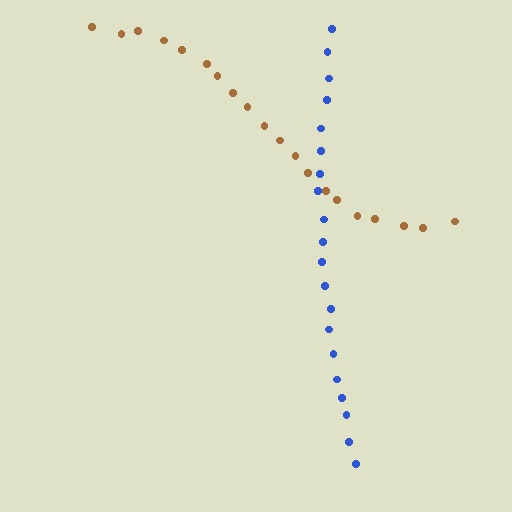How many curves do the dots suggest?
There are 2 distinct paths.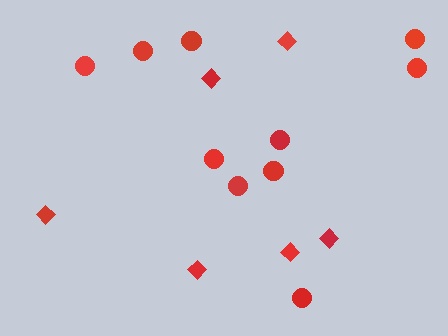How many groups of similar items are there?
There are 2 groups: one group of circles (10) and one group of diamonds (6).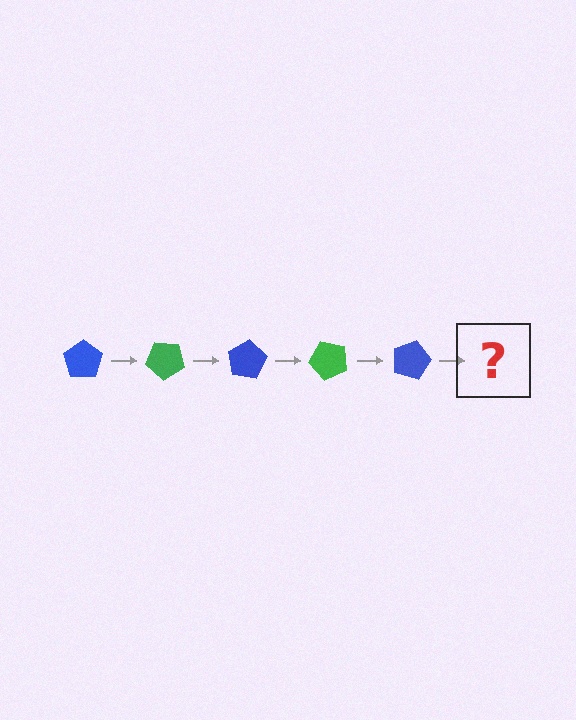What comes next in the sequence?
The next element should be a green pentagon, rotated 200 degrees from the start.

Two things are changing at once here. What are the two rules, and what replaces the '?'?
The two rules are that it rotates 40 degrees each step and the color cycles through blue and green. The '?' should be a green pentagon, rotated 200 degrees from the start.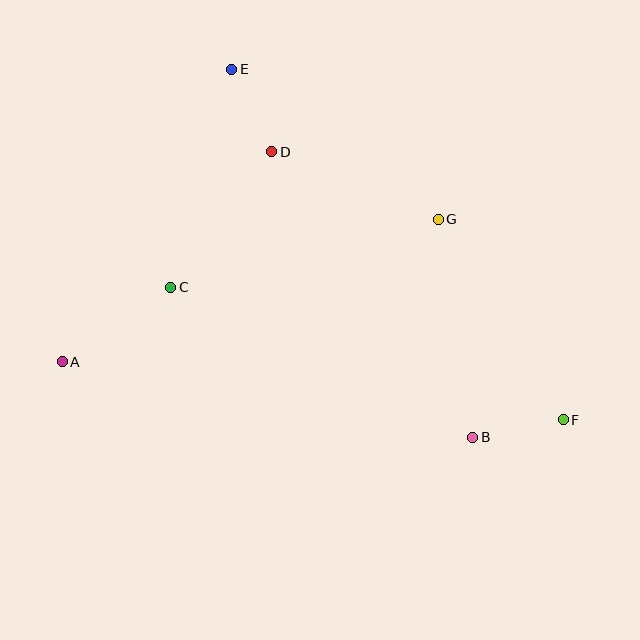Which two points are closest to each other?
Points D and E are closest to each other.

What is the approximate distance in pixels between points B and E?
The distance between B and E is approximately 440 pixels.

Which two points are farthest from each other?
Points A and F are farthest from each other.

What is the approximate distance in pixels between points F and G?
The distance between F and G is approximately 236 pixels.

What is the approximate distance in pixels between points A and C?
The distance between A and C is approximately 131 pixels.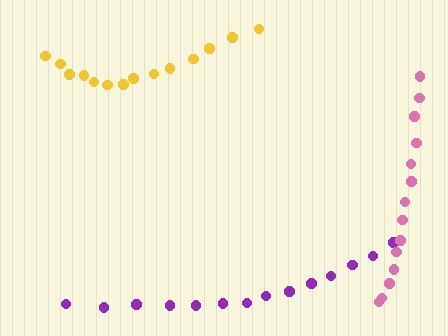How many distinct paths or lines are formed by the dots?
There are 3 distinct paths.